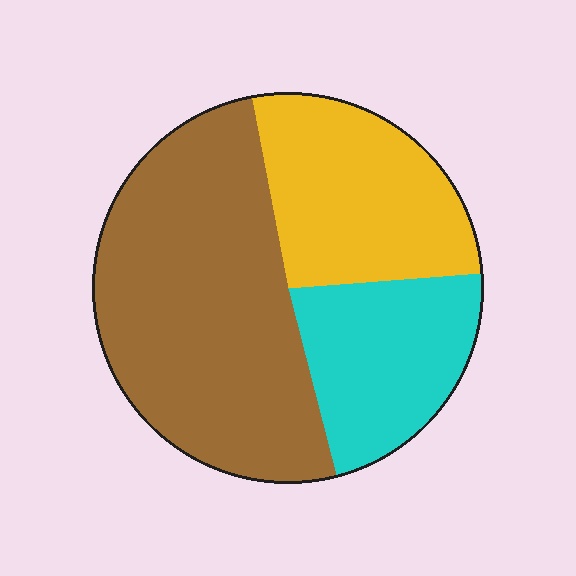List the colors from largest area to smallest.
From largest to smallest: brown, yellow, cyan.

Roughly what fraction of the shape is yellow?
Yellow takes up about one quarter (1/4) of the shape.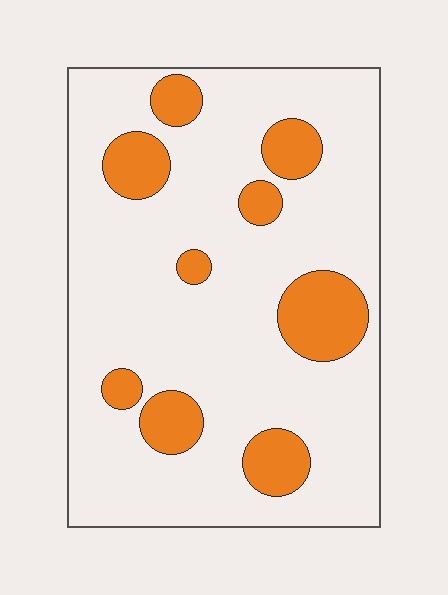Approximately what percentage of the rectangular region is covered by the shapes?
Approximately 20%.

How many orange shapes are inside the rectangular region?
9.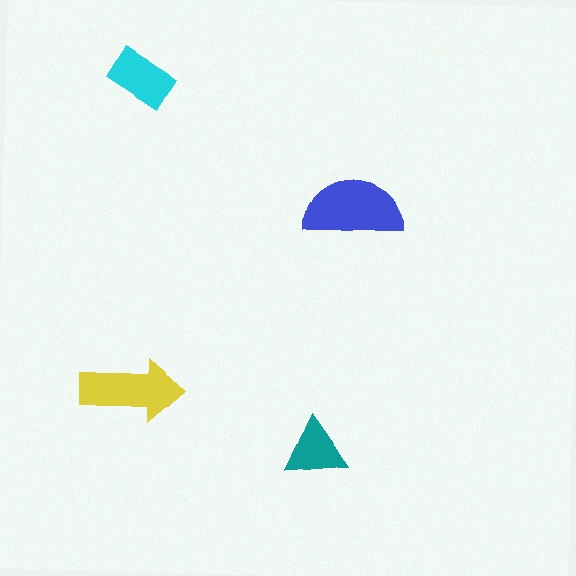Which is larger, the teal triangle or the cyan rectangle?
The cyan rectangle.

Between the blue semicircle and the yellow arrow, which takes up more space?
The blue semicircle.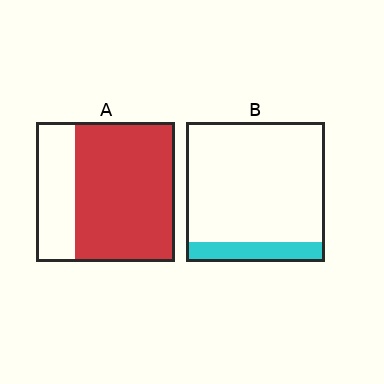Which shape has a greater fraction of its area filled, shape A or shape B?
Shape A.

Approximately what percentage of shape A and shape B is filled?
A is approximately 70% and B is approximately 15%.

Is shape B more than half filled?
No.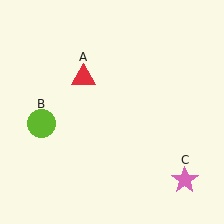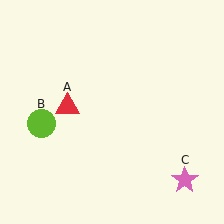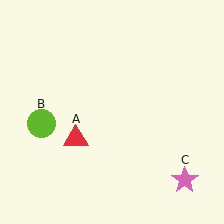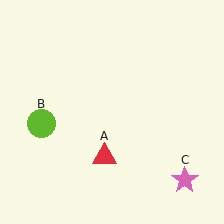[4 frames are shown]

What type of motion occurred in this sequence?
The red triangle (object A) rotated counterclockwise around the center of the scene.